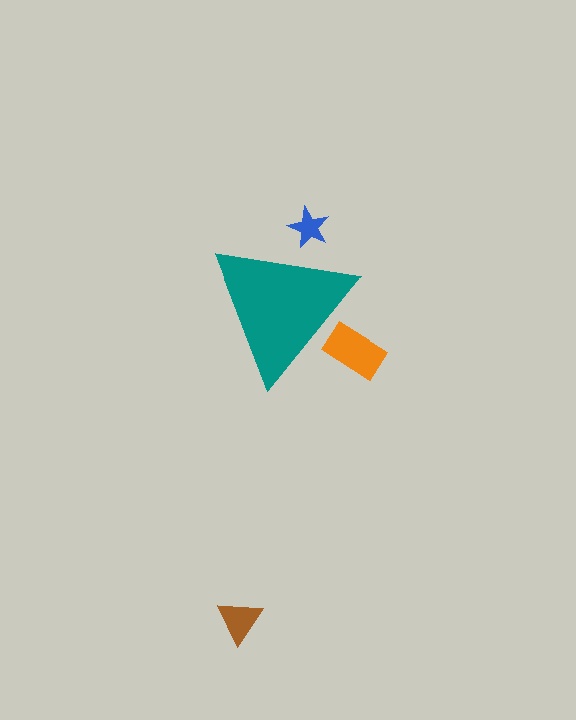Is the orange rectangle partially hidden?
Yes, the orange rectangle is partially hidden behind the teal triangle.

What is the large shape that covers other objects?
A teal triangle.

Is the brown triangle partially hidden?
No, the brown triangle is fully visible.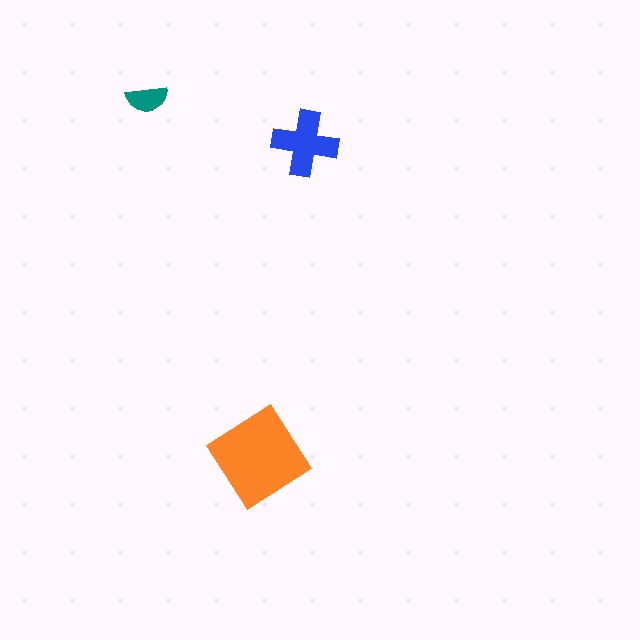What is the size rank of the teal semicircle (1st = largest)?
3rd.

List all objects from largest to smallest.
The orange diamond, the blue cross, the teal semicircle.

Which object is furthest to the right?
The blue cross is rightmost.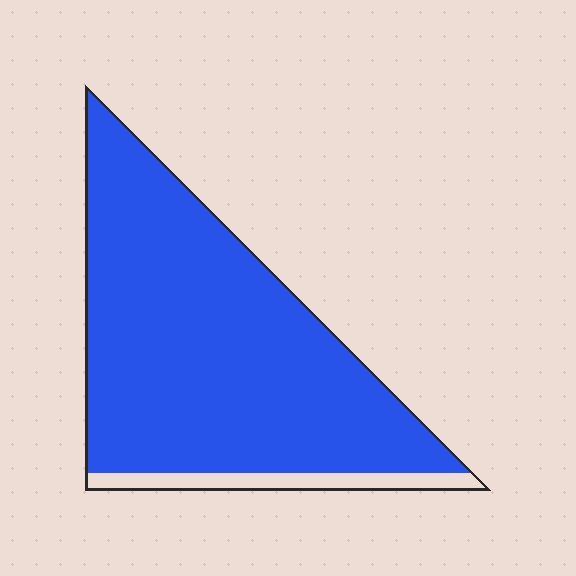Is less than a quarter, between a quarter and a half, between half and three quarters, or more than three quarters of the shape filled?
More than three quarters.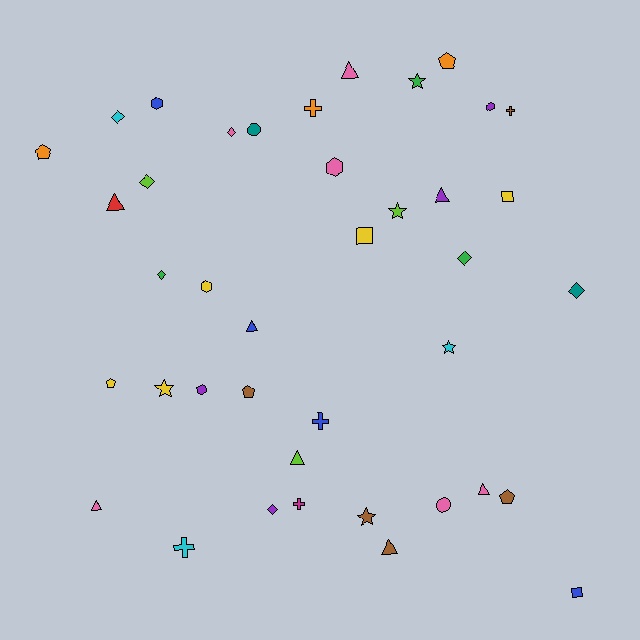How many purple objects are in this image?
There are 4 purple objects.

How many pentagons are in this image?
There are 5 pentagons.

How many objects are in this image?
There are 40 objects.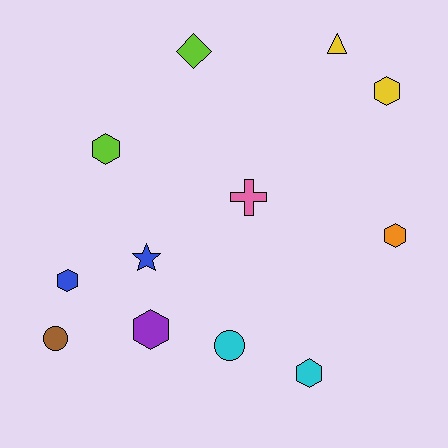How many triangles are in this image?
There is 1 triangle.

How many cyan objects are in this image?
There are 2 cyan objects.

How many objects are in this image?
There are 12 objects.